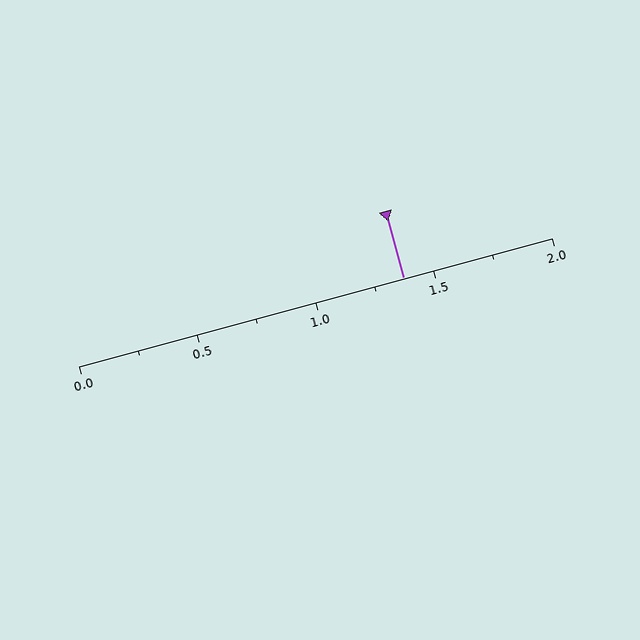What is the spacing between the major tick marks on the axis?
The major ticks are spaced 0.5 apart.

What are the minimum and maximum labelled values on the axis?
The axis runs from 0.0 to 2.0.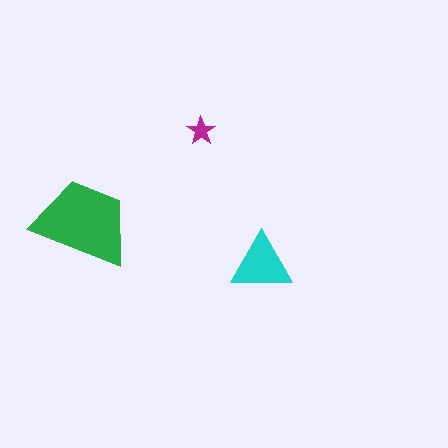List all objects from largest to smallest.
The green trapezoid, the cyan triangle, the magenta star.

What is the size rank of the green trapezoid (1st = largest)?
1st.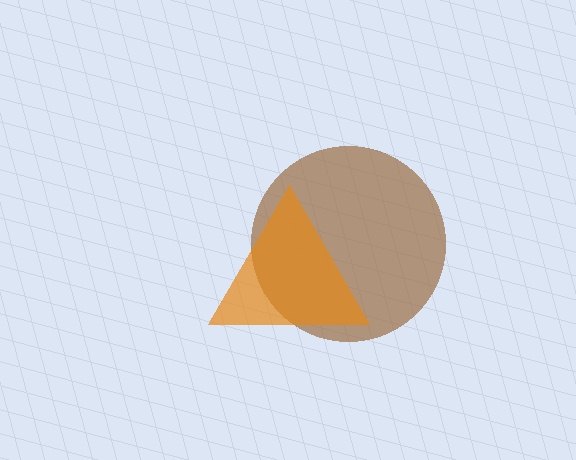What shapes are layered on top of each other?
The layered shapes are: a brown circle, an orange triangle.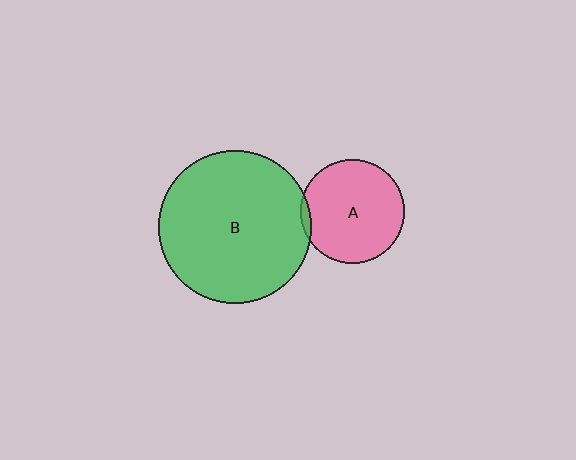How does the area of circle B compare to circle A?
Approximately 2.2 times.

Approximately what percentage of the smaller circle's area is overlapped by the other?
Approximately 5%.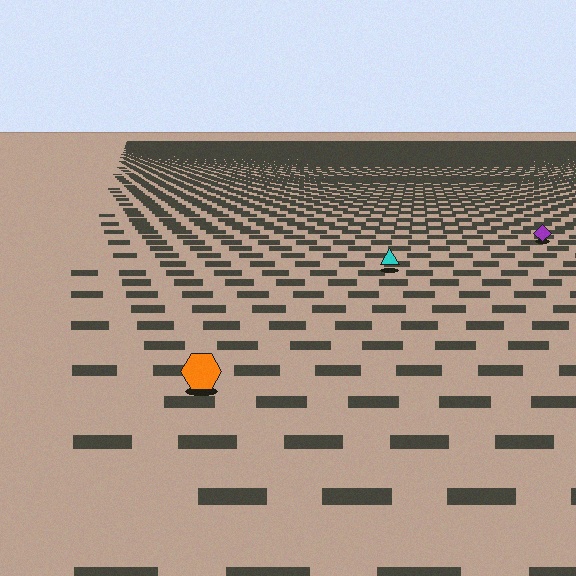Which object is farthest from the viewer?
The purple diamond is farthest from the viewer. It appears smaller and the ground texture around it is denser.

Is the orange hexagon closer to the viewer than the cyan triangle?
Yes. The orange hexagon is closer — you can tell from the texture gradient: the ground texture is coarser near it.